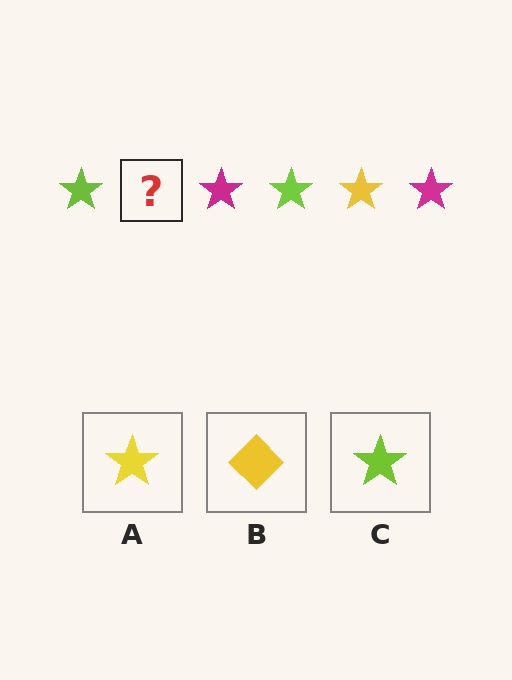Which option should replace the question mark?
Option A.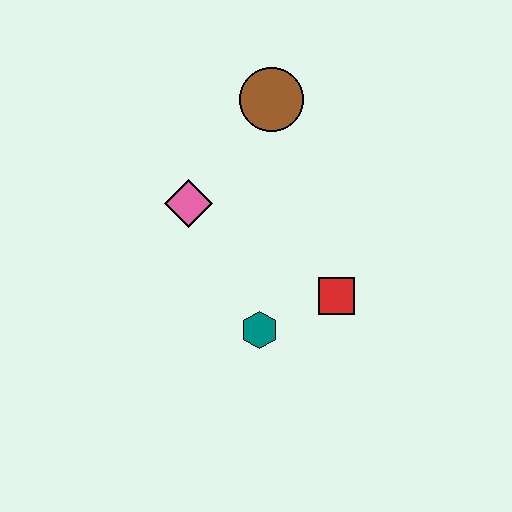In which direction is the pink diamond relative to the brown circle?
The pink diamond is below the brown circle.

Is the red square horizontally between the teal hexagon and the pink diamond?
No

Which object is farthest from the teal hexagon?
The brown circle is farthest from the teal hexagon.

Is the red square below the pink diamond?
Yes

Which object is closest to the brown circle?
The pink diamond is closest to the brown circle.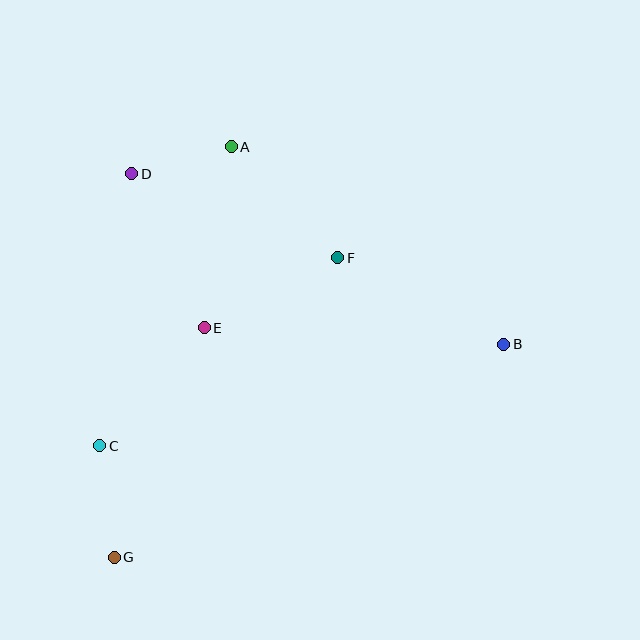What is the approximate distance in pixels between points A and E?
The distance between A and E is approximately 183 pixels.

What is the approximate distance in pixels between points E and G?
The distance between E and G is approximately 246 pixels.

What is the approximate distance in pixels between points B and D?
The distance between B and D is approximately 409 pixels.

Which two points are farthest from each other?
Points B and G are farthest from each other.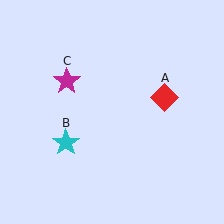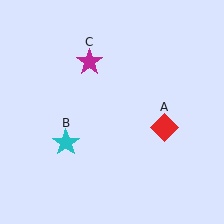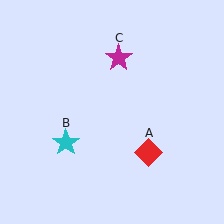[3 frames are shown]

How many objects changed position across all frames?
2 objects changed position: red diamond (object A), magenta star (object C).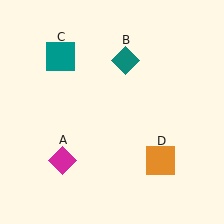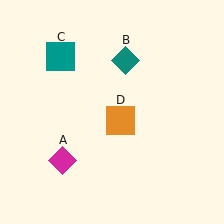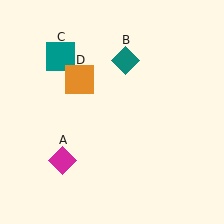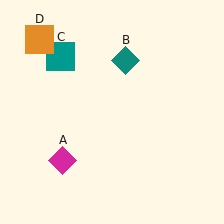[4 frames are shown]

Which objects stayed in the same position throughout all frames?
Magenta diamond (object A) and teal diamond (object B) and teal square (object C) remained stationary.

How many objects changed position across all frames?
1 object changed position: orange square (object D).